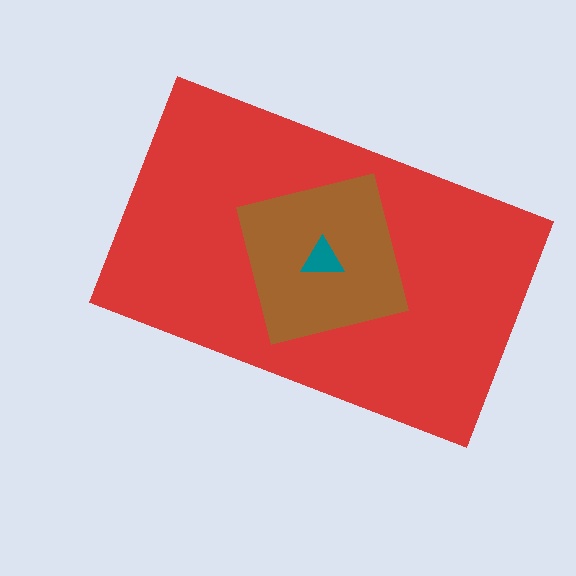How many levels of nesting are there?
3.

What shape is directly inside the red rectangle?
The brown square.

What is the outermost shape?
The red rectangle.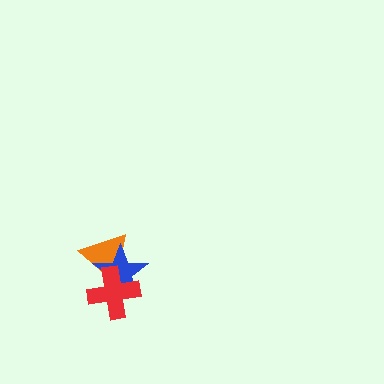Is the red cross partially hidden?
No, no other shape covers it.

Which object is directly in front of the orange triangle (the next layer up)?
The blue star is directly in front of the orange triangle.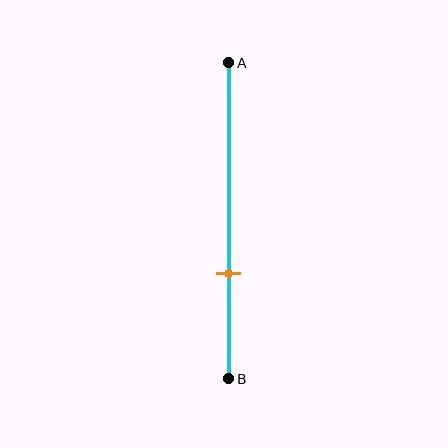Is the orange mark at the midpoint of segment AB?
No, the mark is at about 65% from A, not at the 50% midpoint.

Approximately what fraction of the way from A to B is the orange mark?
The orange mark is approximately 65% of the way from A to B.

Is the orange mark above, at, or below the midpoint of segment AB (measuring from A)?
The orange mark is below the midpoint of segment AB.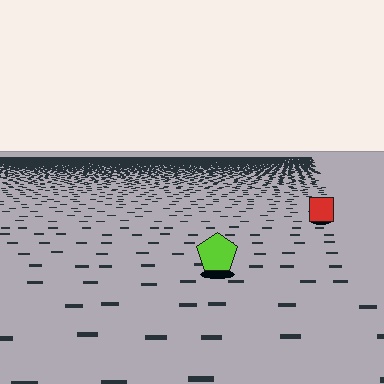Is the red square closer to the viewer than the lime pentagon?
No. The lime pentagon is closer — you can tell from the texture gradient: the ground texture is coarser near it.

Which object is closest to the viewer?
The lime pentagon is closest. The texture marks near it are larger and more spread out.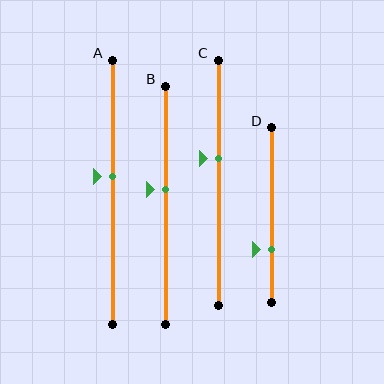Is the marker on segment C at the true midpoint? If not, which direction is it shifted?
No, the marker on segment C is shifted upward by about 10% of the segment length.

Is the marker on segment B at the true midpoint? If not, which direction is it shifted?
No, the marker on segment B is shifted upward by about 6% of the segment length.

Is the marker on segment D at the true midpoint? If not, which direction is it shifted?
No, the marker on segment D is shifted downward by about 20% of the segment length.